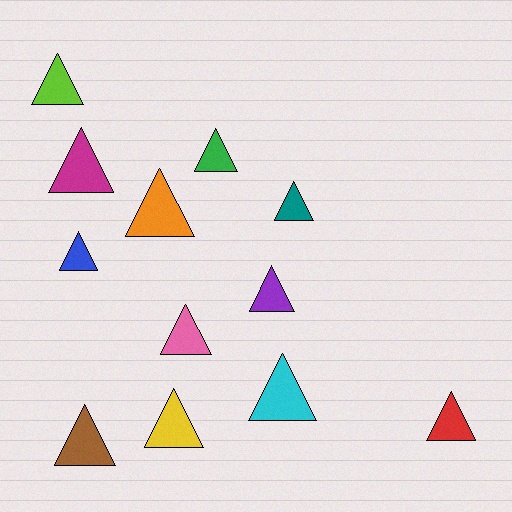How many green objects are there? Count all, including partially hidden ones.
There is 1 green object.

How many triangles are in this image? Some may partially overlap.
There are 12 triangles.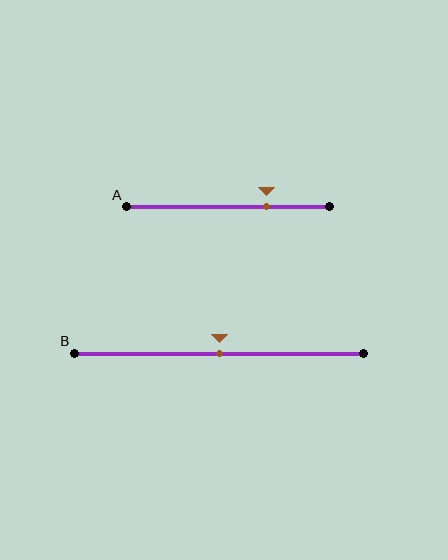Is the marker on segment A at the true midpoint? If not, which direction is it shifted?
No, the marker on segment A is shifted to the right by about 19% of the segment length.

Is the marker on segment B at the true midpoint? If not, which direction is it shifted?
Yes, the marker on segment B is at the true midpoint.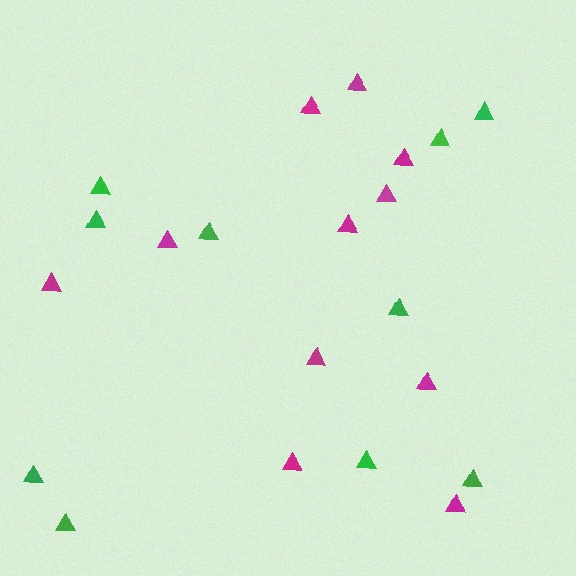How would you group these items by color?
There are 2 groups: one group of green triangles (10) and one group of magenta triangles (11).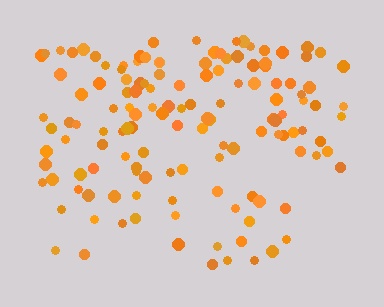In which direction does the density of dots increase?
From bottom to top, with the top side densest.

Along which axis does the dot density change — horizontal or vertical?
Vertical.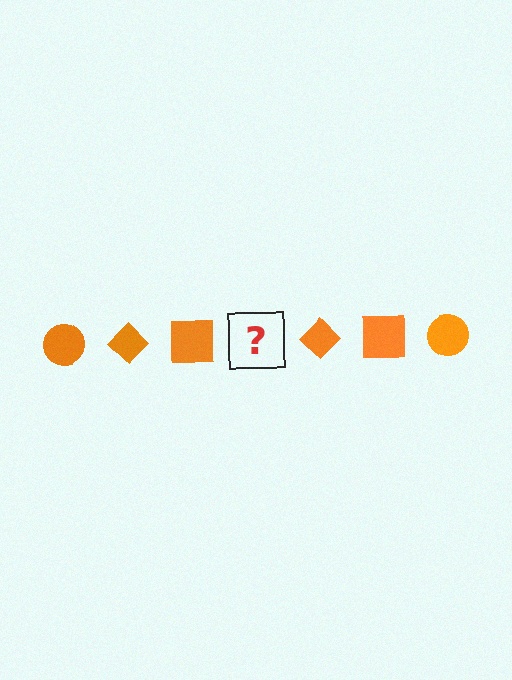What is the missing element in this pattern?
The missing element is an orange circle.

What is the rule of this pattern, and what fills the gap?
The rule is that the pattern cycles through circle, diamond, square shapes in orange. The gap should be filled with an orange circle.